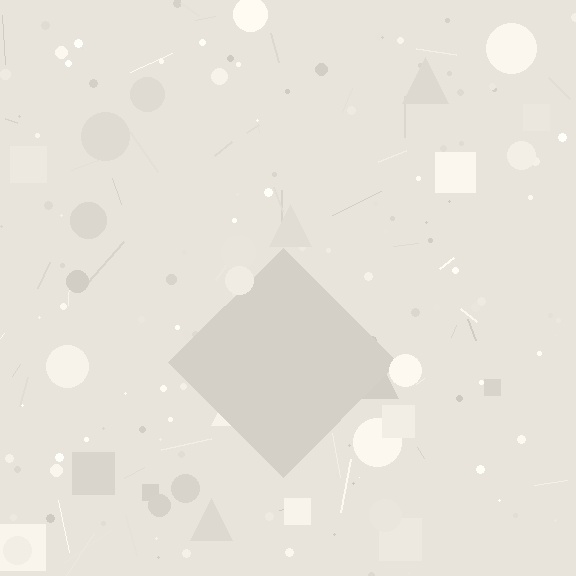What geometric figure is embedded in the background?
A diamond is embedded in the background.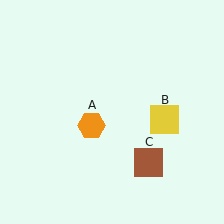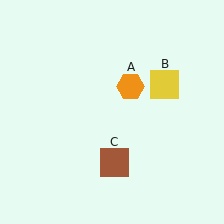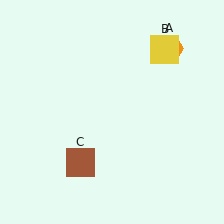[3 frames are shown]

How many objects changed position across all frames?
3 objects changed position: orange hexagon (object A), yellow square (object B), brown square (object C).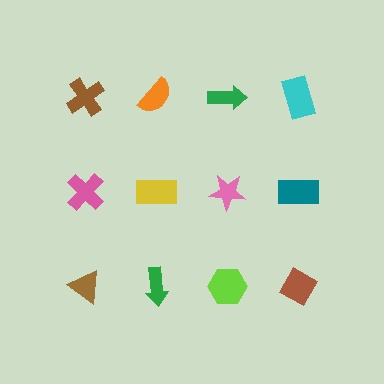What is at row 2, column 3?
A pink star.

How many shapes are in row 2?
4 shapes.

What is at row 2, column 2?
A yellow rectangle.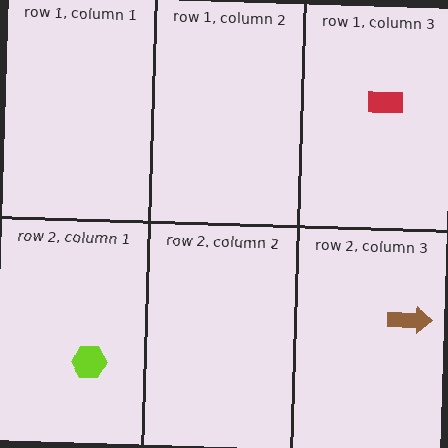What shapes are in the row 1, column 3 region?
The red rectangle.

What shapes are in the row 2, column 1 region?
The lime hexagon.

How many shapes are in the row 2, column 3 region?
1.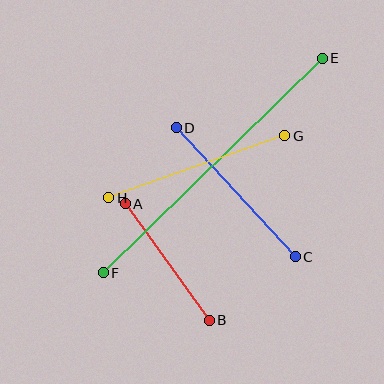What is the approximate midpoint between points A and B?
The midpoint is at approximately (167, 262) pixels.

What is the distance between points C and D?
The distance is approximately 176 pixels.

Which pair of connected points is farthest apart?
Points E and F are farthest apart.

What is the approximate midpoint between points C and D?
The midpoint is at approximately (236, 192) pixels.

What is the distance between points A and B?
The distance is approximately 144 pixels.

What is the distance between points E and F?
The distance is approximately 306 pixels.